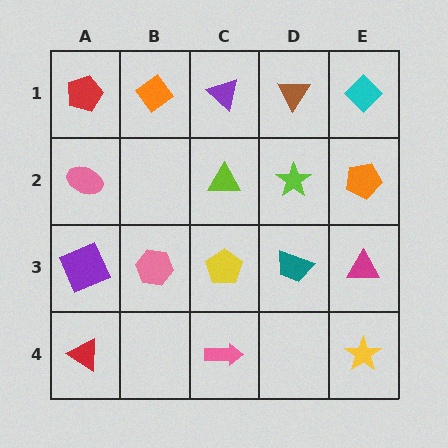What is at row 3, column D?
A teal trapezoid.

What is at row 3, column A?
A purple square.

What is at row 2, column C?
A lime triangle.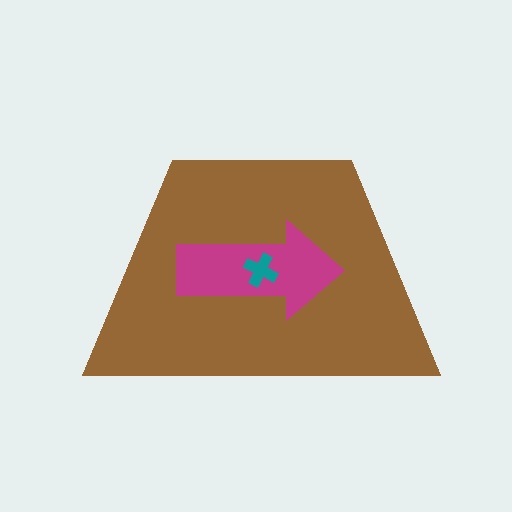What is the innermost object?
The teal cross.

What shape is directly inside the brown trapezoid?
The magenta arrow.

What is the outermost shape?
The brown trapezoid.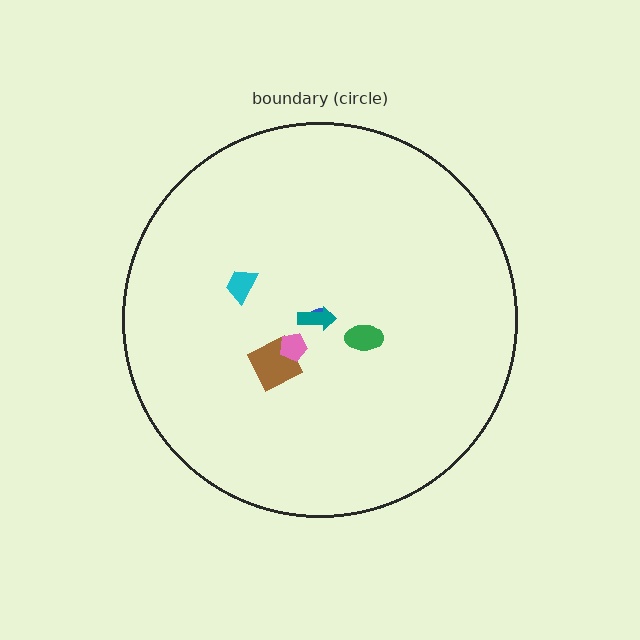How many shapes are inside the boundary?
6 inside, 0 outside.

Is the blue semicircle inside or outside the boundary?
Inside.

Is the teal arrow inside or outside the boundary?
Inside.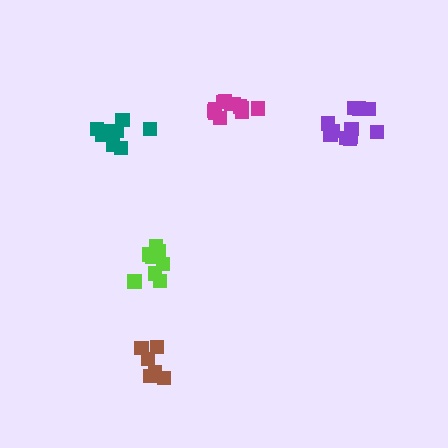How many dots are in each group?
Group 1: 8 dots, Group 2: 12 dots, Group 3: 9 dots, Group 4: 6 dots, Group 5: 11 dots (46 total).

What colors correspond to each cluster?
The clusters are colored: lime, magenta, teal, brown, purple.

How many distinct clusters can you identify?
There are 5 distinct clusters.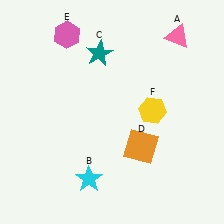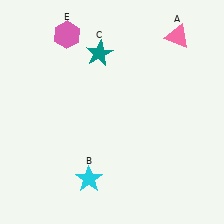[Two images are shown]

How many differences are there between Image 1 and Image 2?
There are 2 differences between the two images.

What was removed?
The orange square (D), the yellow hexagon (F) were removed in Image 2.